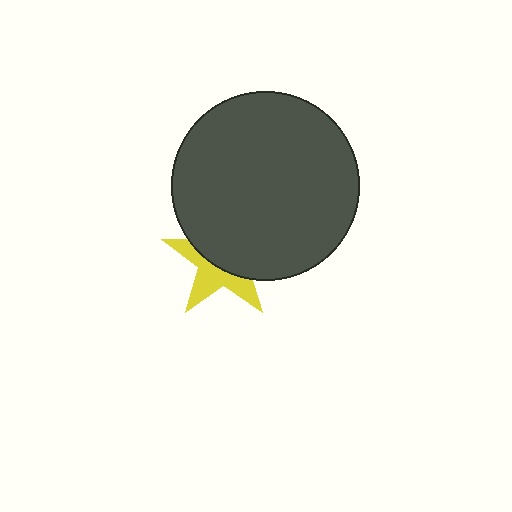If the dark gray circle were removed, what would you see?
You would see the complete yellow star.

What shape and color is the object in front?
The object in front is a dark gray circle.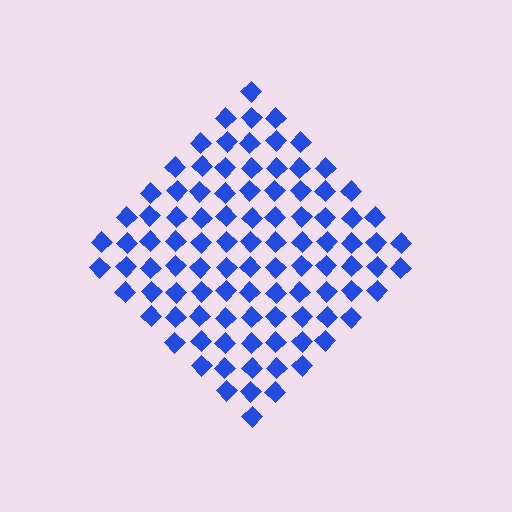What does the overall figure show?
The overall figure shows a diamond.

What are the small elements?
The small elements are diamonds.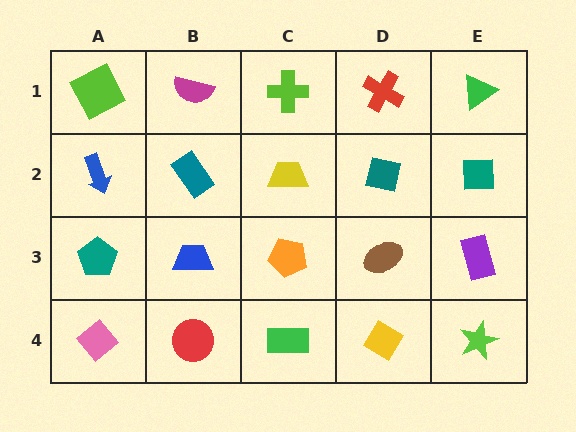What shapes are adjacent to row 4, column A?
A teal pentagon (row 3, column A), a red circle (row 4, column B).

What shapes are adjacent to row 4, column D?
A brown ellipse (row 3, column D), a green rectangle (row 4, column C), a lime star (row 4, column E).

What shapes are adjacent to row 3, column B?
A teal rectangle (row 2, column B), a red circle (row 4, column B), a teal pentagon (row 3, column A), an orange pentagon (row 3, column C).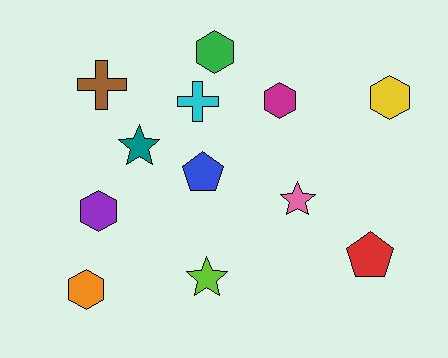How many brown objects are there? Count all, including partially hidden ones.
There is 1 brown object.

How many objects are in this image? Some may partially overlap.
There are 12 objects.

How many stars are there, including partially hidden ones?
There are 3 stars.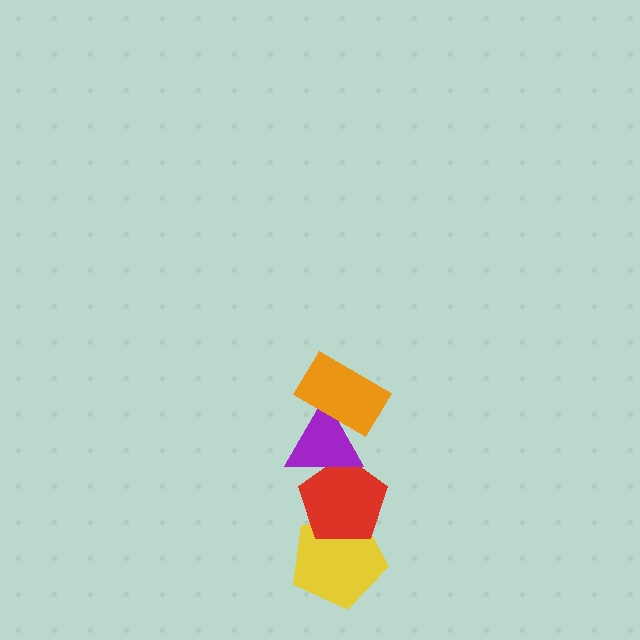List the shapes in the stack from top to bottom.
From top to bottom: the orange rectangle, the purple triangle, the red pentagon, the yellow pentagon.